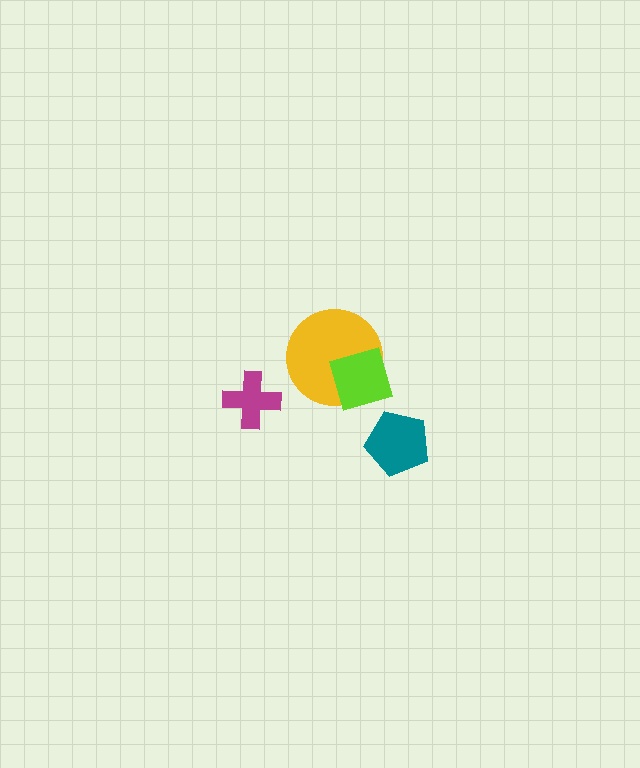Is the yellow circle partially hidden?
Yes, it is partially covered by another shape.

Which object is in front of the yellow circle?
The lime diamond is in front of the yellow circle.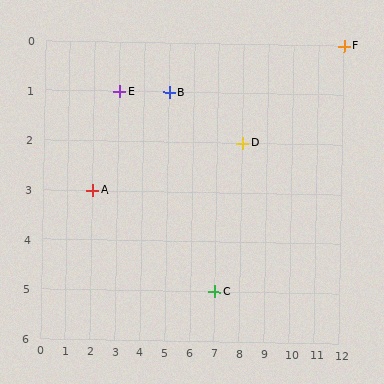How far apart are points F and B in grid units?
Points F and B are 7 columns and 1 row apart (about 7.1 grid units diagonally).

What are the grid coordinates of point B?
Point B is at grid coordinates (5, 1).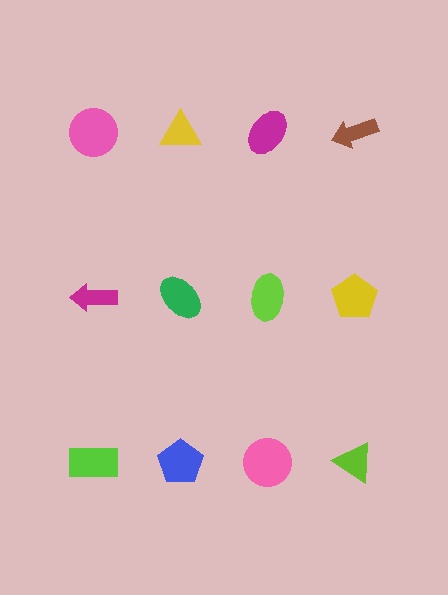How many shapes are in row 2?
4 shapes.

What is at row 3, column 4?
A lime triangle.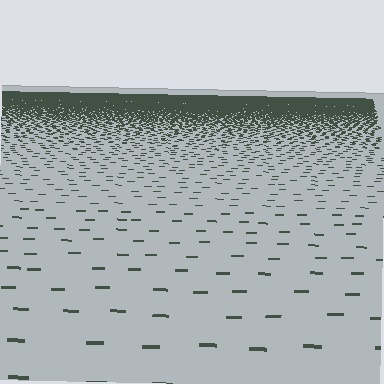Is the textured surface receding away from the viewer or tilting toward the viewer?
The surface is receding away from the viewer. Texture elements get smaller and denser toward the top.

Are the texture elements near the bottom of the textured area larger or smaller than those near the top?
Larger. Near the bottom, elements are closer to the viewer and appear at a bigger on-screen size.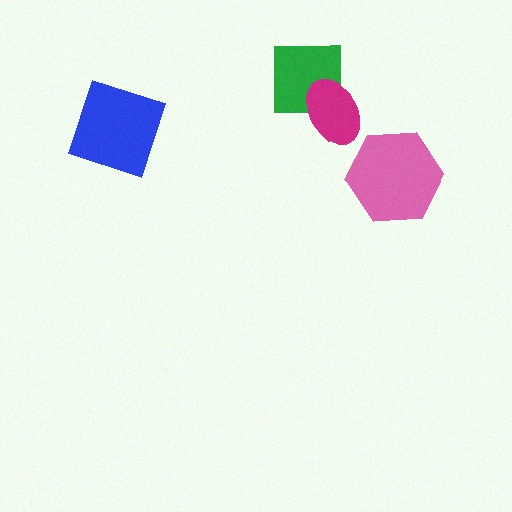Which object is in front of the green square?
The magenta ellipse is in front of the green square.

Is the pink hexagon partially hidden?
No, no other shape covers it.